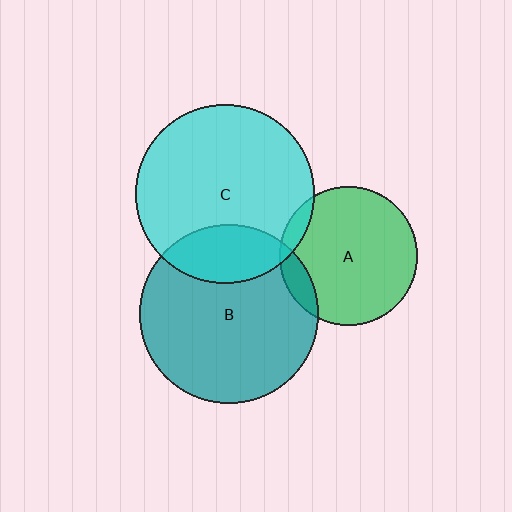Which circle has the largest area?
Circle C (cyan).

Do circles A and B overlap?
Yes.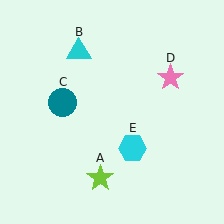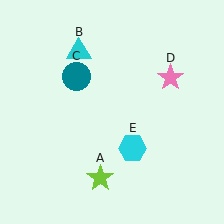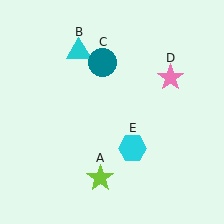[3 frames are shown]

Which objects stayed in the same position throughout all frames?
Lime star (object A) and cyan triangle (object B) and pink star (object D) and cyan hexagon (object E) remained stationary.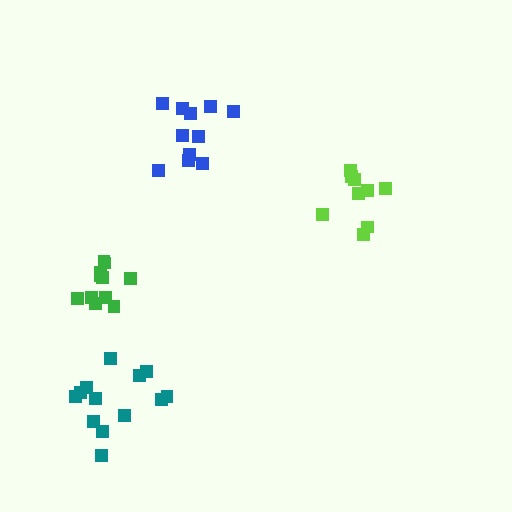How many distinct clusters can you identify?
There are 4 distinct clusters.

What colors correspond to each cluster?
The clusters are colored: blue, teal, green, lime.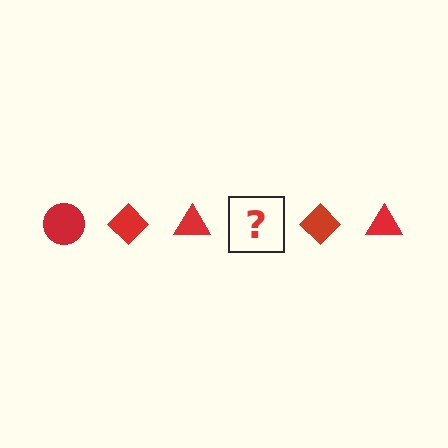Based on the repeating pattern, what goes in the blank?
The blank should be a red circle.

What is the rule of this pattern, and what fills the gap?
The rule is that the pattern cycles through circle, diamond, triangle shapes in red. The gap should be filled with a red circle.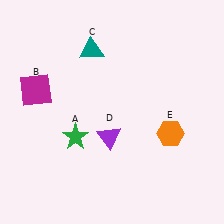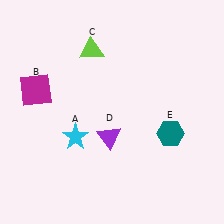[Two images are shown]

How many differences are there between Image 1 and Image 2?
There are 3 differences between the two images.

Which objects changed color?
A changed from green to cyan. C changed from teal to lime. E changed from orange to teal.